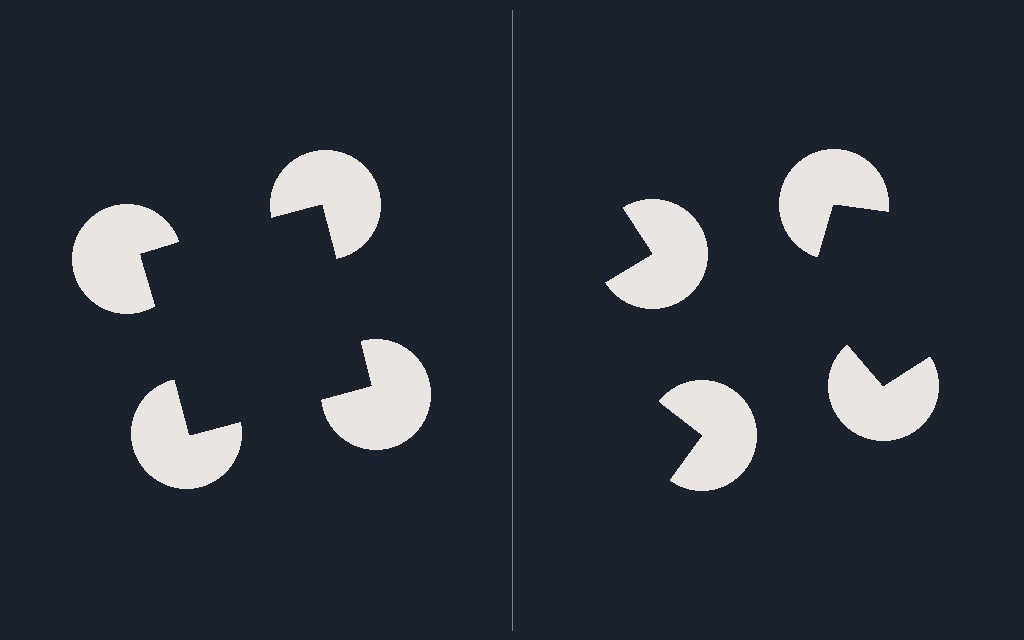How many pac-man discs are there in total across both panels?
8 — 4 on each side.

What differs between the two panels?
The pac-man discs are positioned identically on both sides; only the wedge orientations differ. On the left they align to a square; on the right they are misaligned.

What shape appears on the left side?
An illusory square.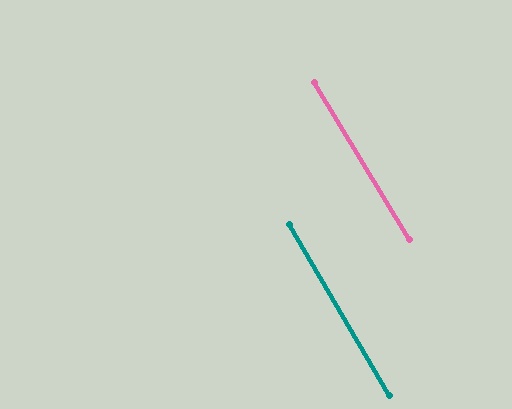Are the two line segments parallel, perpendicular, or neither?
Parallel — their directions differ by only 0.9°.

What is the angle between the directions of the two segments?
Approximately 1 degree.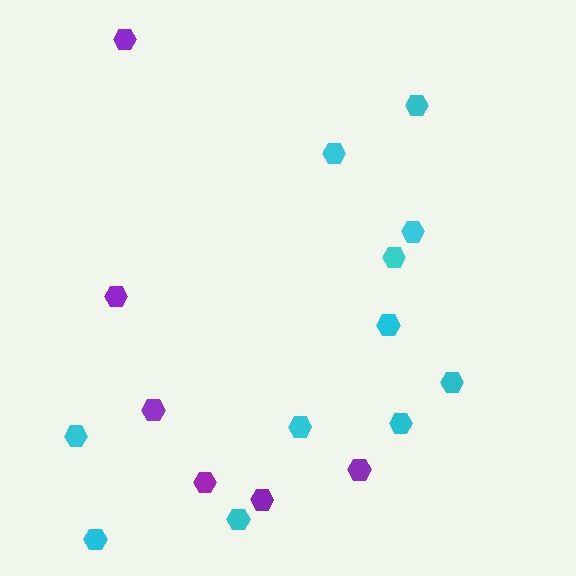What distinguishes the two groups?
There are 2 groups: one group of purple hexagons (6) and one group of cyan hexagons (11).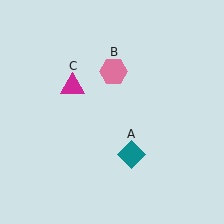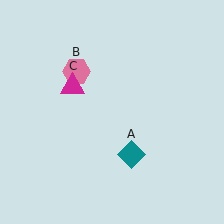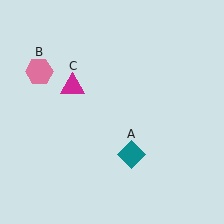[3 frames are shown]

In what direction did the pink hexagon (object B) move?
The pink hexagon (object B) moved left.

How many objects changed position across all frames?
1 object changed position: pink hexagon (object B).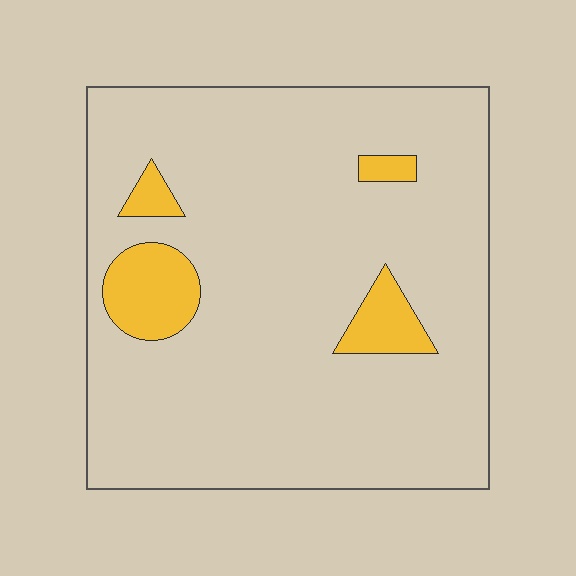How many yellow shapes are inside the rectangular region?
4.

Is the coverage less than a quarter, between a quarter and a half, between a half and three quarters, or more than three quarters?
Less than a quarter.